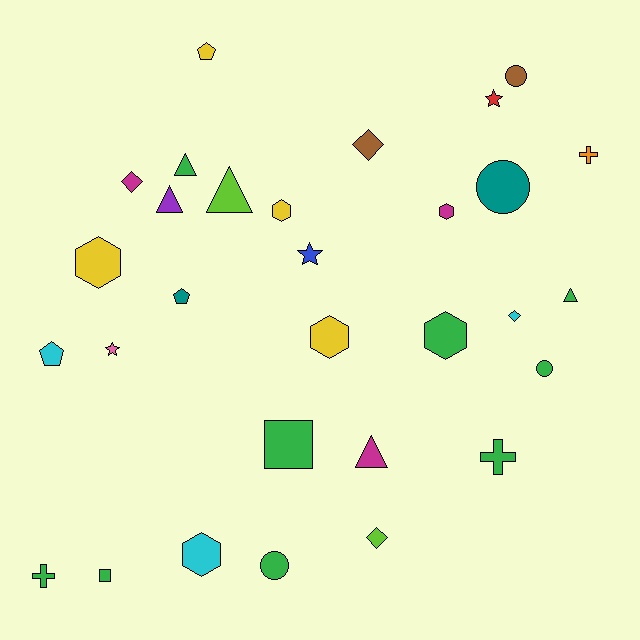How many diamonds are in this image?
There are 4 diamonds.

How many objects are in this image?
There are 30 objects.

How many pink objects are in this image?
There is 1 pink object.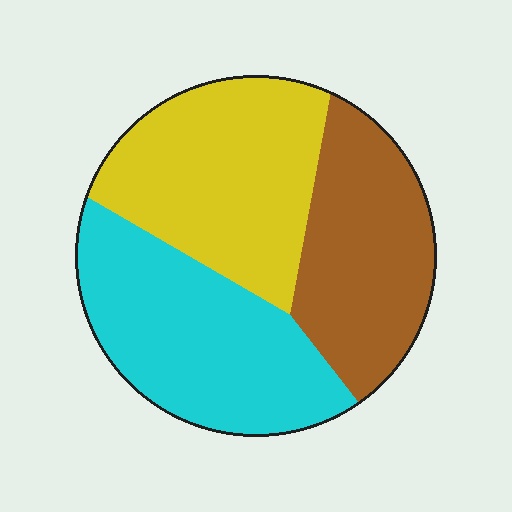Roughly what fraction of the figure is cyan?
Cyan covers about 35% of the figure.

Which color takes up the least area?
Brown, at roughly 30%.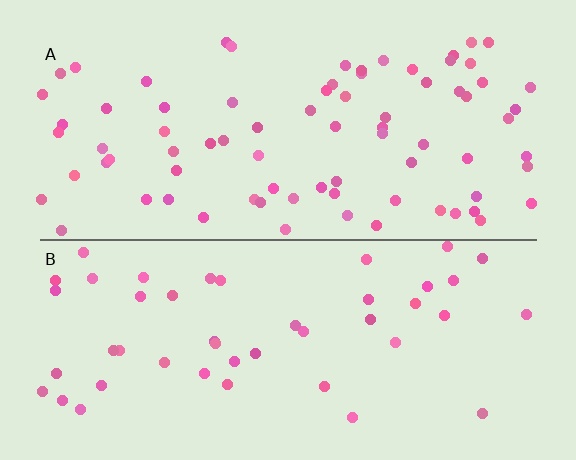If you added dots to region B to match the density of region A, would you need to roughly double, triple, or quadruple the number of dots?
Approximately double.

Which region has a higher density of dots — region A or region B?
A (the top).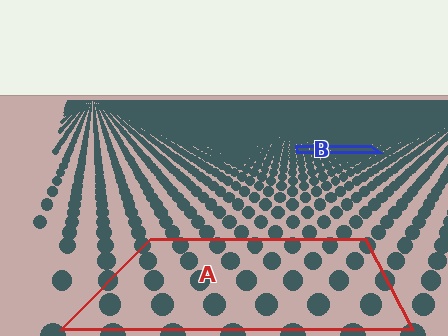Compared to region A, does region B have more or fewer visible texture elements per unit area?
Region B has more texture elements per unit area — they are packed more densely because it is farther away.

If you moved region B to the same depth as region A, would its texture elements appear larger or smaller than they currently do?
They would appear larger. At a closer depth, the same texture elements are projected at a bigger on-screen size.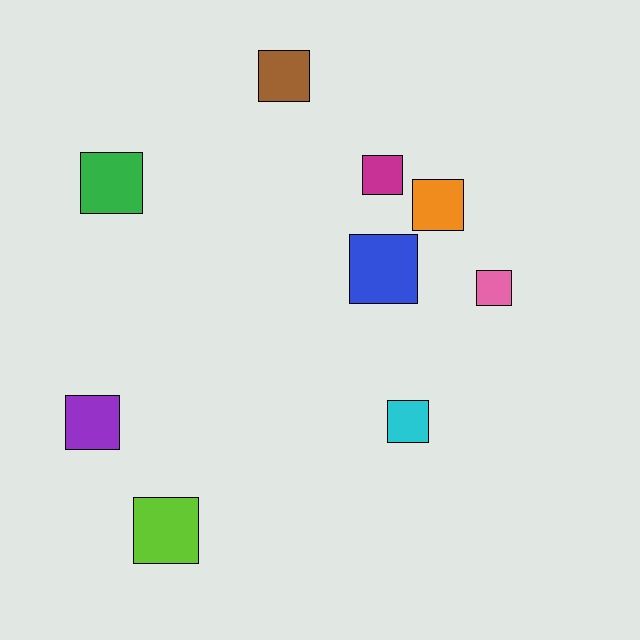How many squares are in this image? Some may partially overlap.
There are 9 squares.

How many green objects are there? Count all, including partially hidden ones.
There is 1 green object.